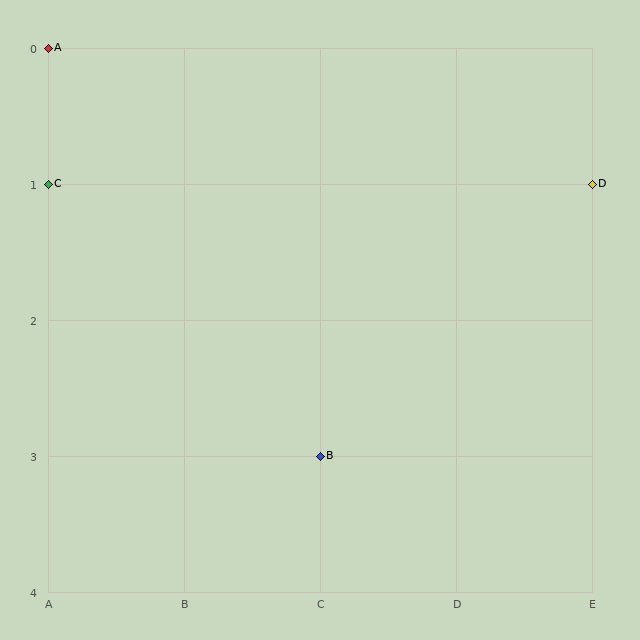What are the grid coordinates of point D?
Point D is at grid coordinates (E, 1).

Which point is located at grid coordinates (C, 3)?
Point B is at (C, 3).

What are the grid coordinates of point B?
Point B is at grid coordinates (C, 3).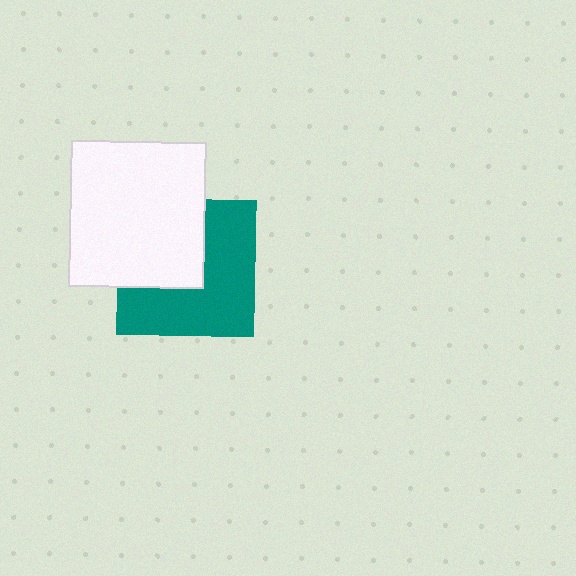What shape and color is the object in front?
The object in front is a white rectangle.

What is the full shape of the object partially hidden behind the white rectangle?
The partially hidden object is a teal square.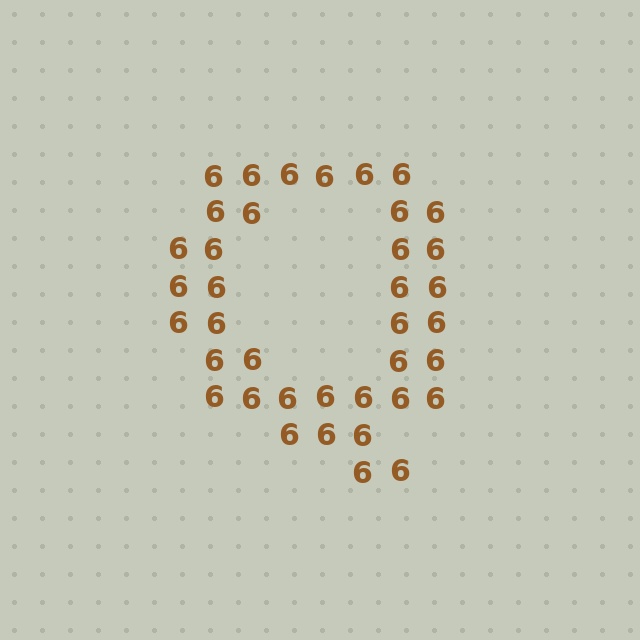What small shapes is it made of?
It is made of small digit 6's.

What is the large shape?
The large shape is the letter Q.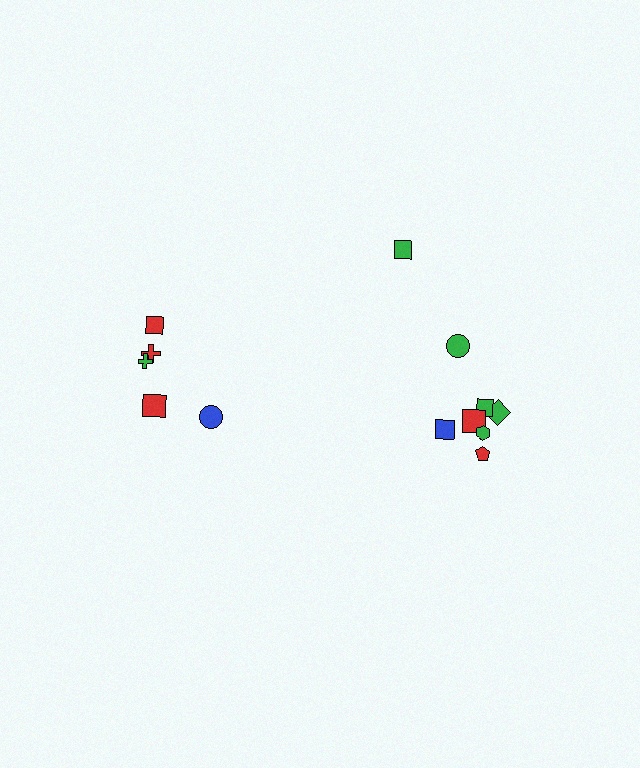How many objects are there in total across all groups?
There are 13 objects.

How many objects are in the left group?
There are 5 objects.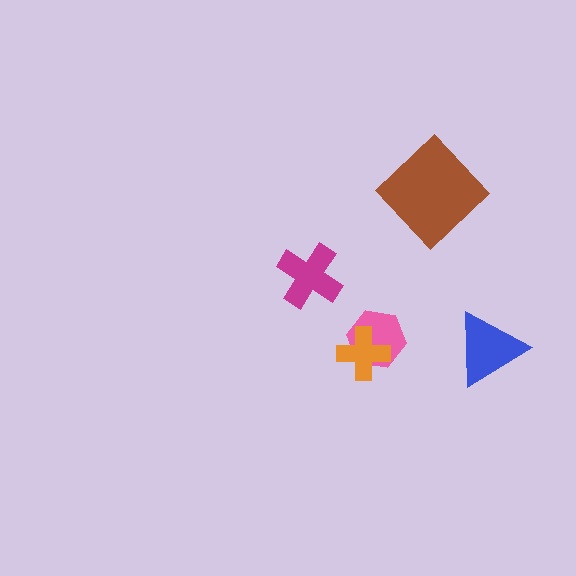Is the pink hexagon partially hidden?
Yes, it is partially covered by another shape.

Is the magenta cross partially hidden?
No, no other shape covers it.